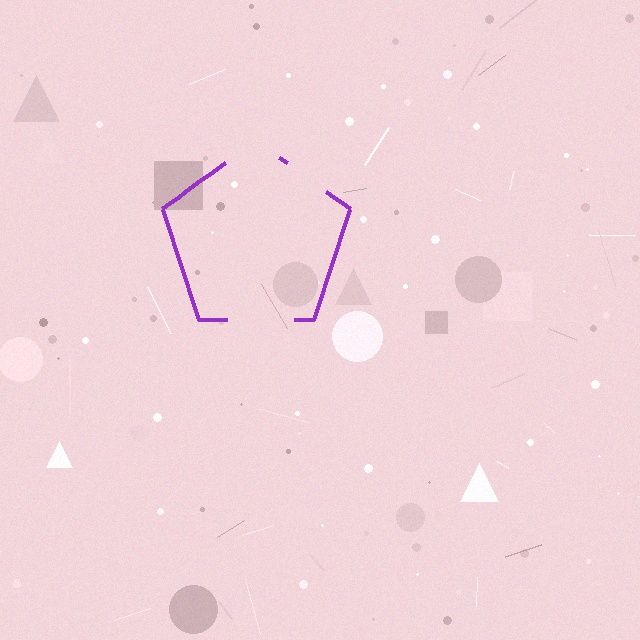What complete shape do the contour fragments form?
The contour fragments form a pentagon.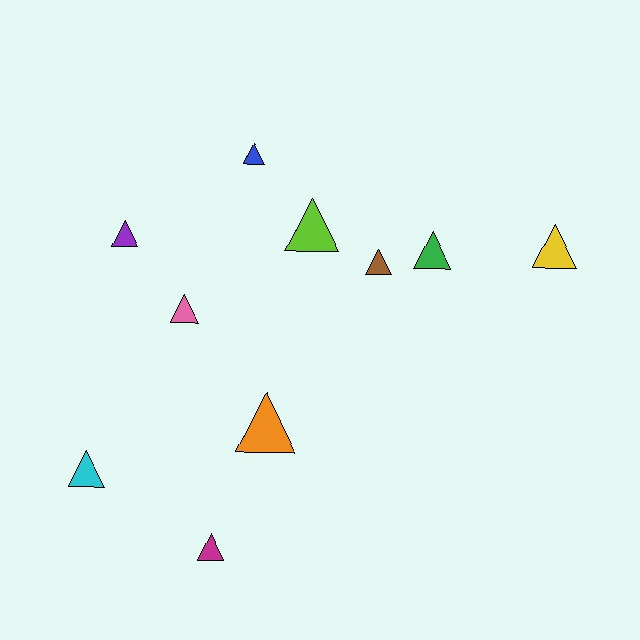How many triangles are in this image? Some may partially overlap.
There are 10 triangles.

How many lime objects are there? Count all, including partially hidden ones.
There is 1 lime object.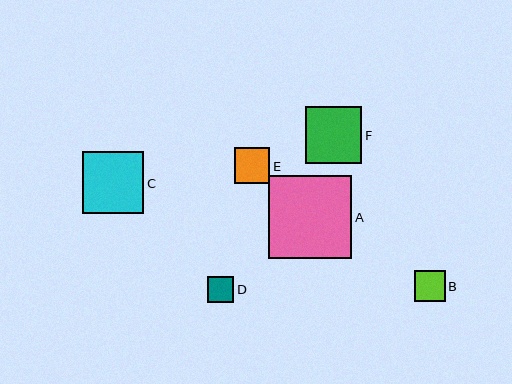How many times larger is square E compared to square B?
Square E is approximately 1.1 times the size of square B.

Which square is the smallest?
Square D is the smallest with a size of approximately 26 pixels.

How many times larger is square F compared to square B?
Square F is approximately 1.8 times the size of square B.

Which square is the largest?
Square A is the largest with a size of approximately 83 pixels.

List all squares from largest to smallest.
From largest to smallest: A, C, F, E, B, D.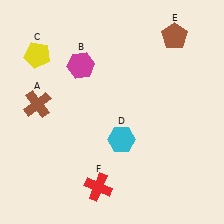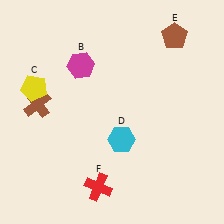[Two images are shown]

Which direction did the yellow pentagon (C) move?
The yellow pentagon (C) moved down.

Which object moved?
The yellow pentagon (C) moved down.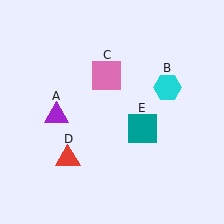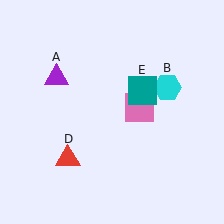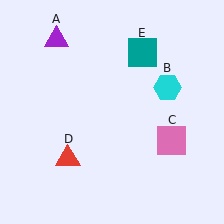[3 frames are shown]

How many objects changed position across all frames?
3 objects changed position: purple triangle (object A), pink square (object C), teal square (object E).